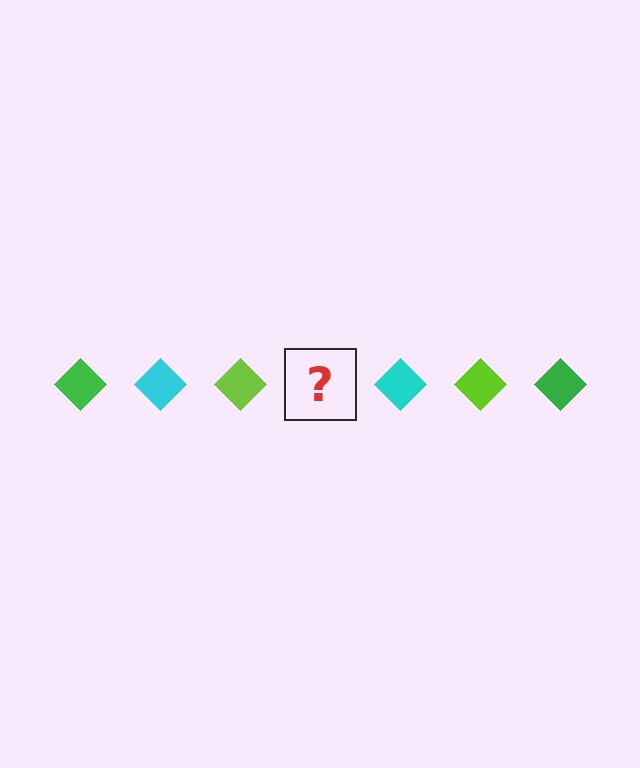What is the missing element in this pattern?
The missing element is a green diamond.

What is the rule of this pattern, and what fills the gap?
The rule is that the pattern cycles through green, cyan, lime diamonds. The gap should be filled with a green diamond.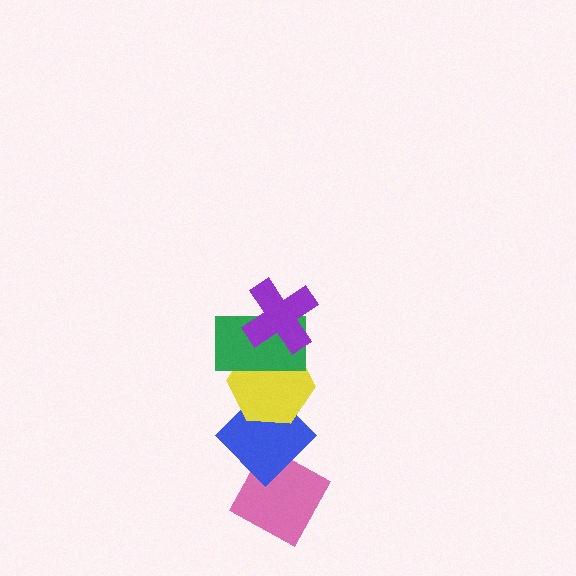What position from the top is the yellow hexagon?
The yellow hexagon is 3rd from the top.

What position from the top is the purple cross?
The purple cross is 1st from the top.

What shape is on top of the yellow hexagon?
The green rectangle is on top of the yellow hexagon.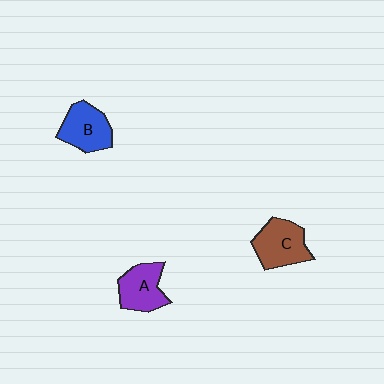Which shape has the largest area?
Shape C (brown).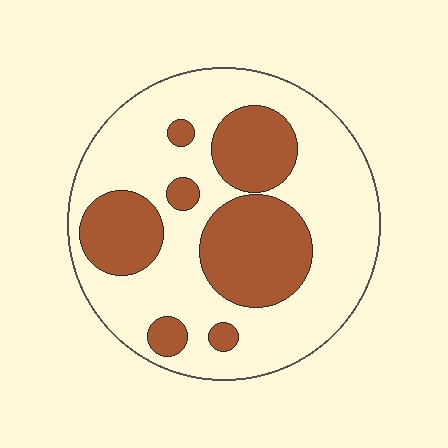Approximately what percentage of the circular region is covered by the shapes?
Approximately 35%.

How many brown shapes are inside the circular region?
7.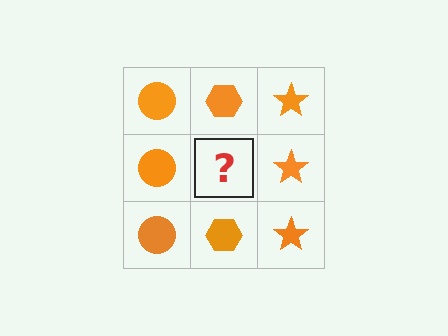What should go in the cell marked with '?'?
The missing cell should contain an orange hexagon.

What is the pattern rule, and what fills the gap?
The rule is that each column has a consistent shape. The gap should be filled with an orange hexagon.